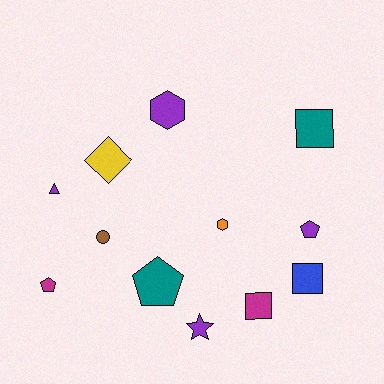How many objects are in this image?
There are 12 objects.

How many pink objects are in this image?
There are no pink objects.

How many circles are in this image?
There is 1 circle.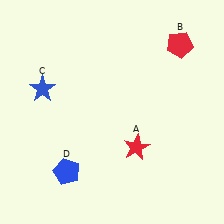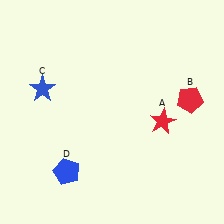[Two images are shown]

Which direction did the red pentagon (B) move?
The red pentagon (B) moved down.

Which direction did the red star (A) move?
The red star (A) moved right.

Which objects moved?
The objects that moved are: the red star (A), the red pentagon (B).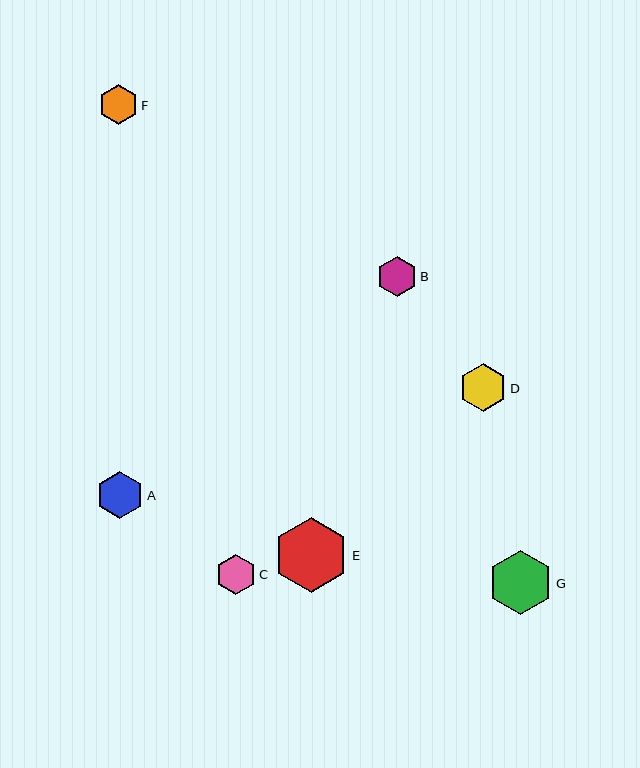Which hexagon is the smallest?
Hexagon C is the smallest with a size of approximately 40 pixels.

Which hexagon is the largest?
Hexagon E is the largest with a size of approximately 75 pixels.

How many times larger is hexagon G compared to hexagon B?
Hexagon G is approximately 1.6 times the size of hexagon B.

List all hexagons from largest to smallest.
From largest to smallest: E, G, D, A, B, F, C.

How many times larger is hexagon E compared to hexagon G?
Hexagon E is approximately 1.2 times the size of hexagon G.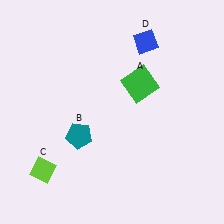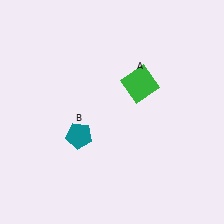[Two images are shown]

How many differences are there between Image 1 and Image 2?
There are 2 differences between the two images.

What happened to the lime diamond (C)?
The lime diamond (C) was removed in Image 2. It was in the bottom-left area of Image 1.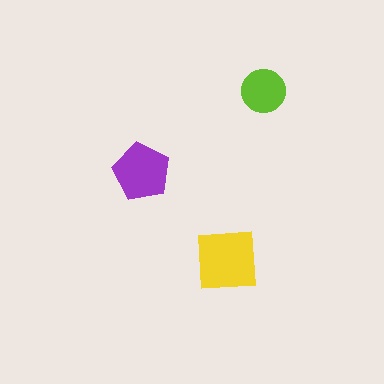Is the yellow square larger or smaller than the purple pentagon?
Larger.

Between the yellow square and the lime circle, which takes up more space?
The yellow square.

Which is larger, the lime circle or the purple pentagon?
The purple pentagon.